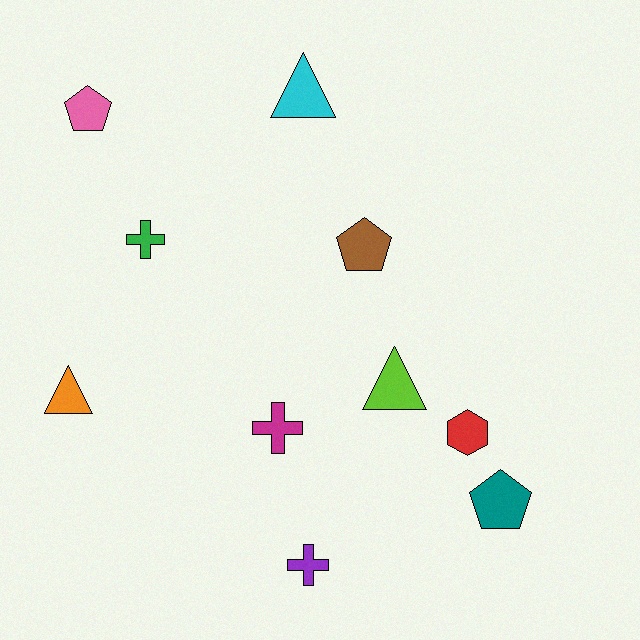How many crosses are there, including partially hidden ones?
There are 3 crosses.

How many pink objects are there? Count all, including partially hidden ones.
There is 1 pink object.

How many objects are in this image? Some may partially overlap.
There are 10 objects.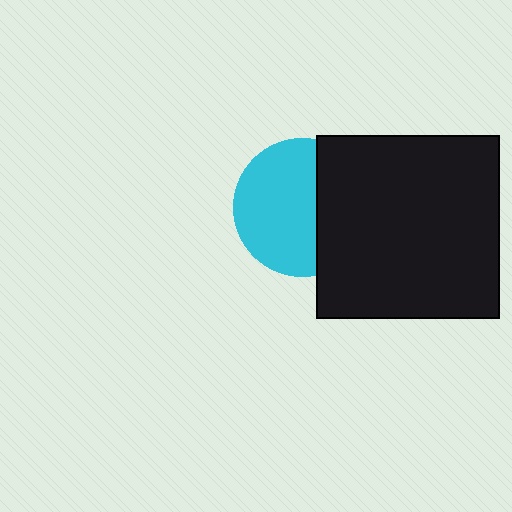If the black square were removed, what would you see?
You would see the complete cyan circle.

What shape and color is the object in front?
The object in front is a black square.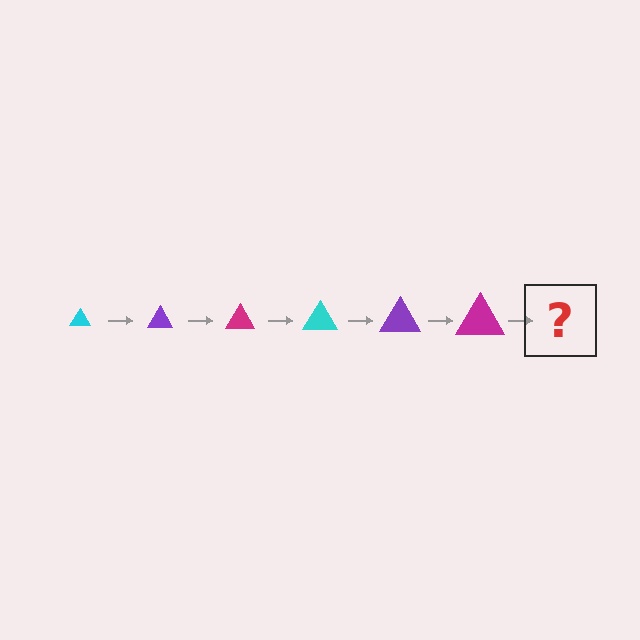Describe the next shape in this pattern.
It should be a cyan triangle, larger than the previous one.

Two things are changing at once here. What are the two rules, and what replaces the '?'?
The two rules are that the triangle grows larger each step and the color cycles through cyan, purple, and magenta. The '?' should be a cyan triangle, larger than the previous one.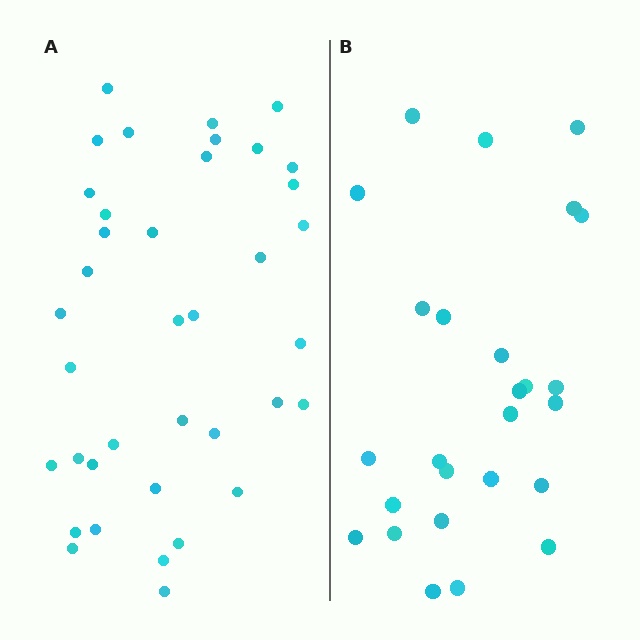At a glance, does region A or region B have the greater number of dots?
Region A (the left region) has more dots.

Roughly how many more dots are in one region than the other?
Region A has roughly 12 or so more dots than region B.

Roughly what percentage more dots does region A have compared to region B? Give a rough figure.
About 45% more.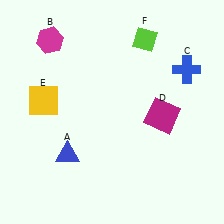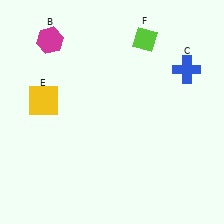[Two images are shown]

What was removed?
The magenta square (D), the blue triangle (A) were removed in Image 2.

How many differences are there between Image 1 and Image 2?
There are 2 differences between the two images.